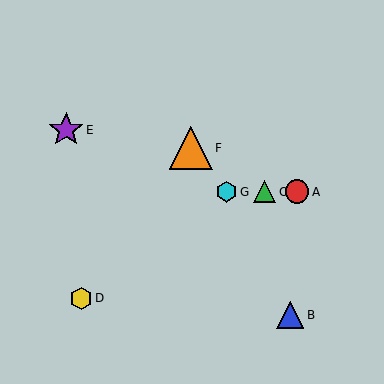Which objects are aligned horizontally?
Objects A, C, G are aligned horizontally.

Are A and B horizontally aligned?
No, A is at y≈192 and B is at y≈315.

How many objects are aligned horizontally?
3 objects (A, C, G) are aligned horizontally.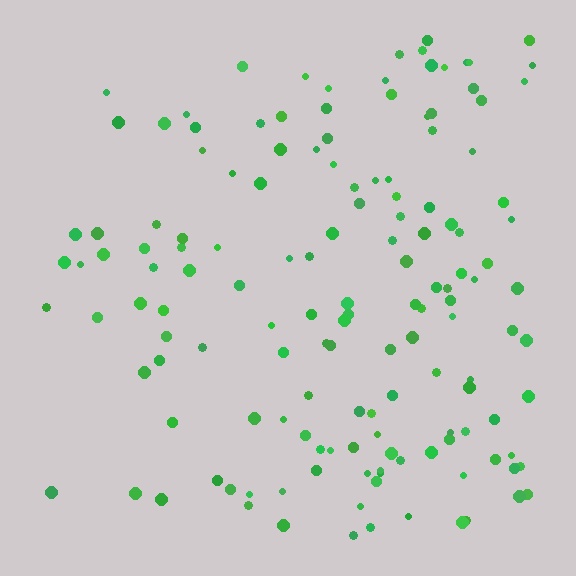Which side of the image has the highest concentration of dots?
The right.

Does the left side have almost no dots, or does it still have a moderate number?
Still a moderate number, just noticeably fewer than the right.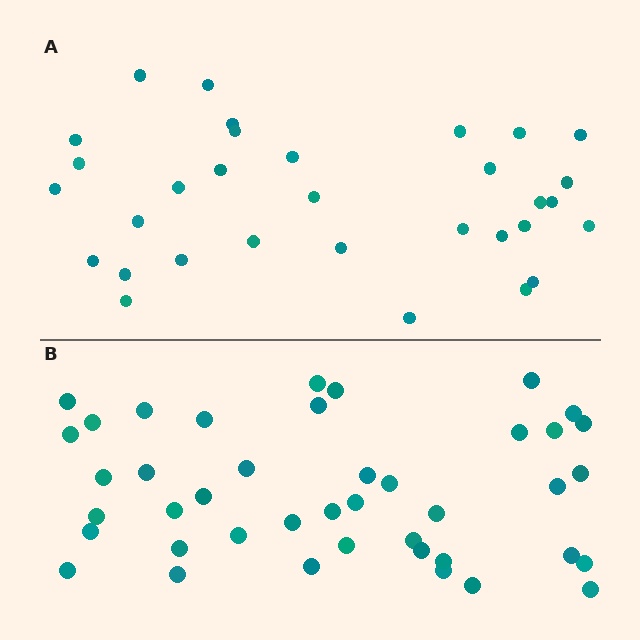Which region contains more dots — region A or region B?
Region B (the bottom region) has more dots.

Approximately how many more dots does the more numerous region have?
Region B has roughly 10 or so more dots than region A.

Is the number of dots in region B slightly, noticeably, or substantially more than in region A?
Region B has noticeably more, but not dramatically so. The ratio is roughly 1.3 to 1.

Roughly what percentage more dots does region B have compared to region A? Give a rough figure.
About 30% more.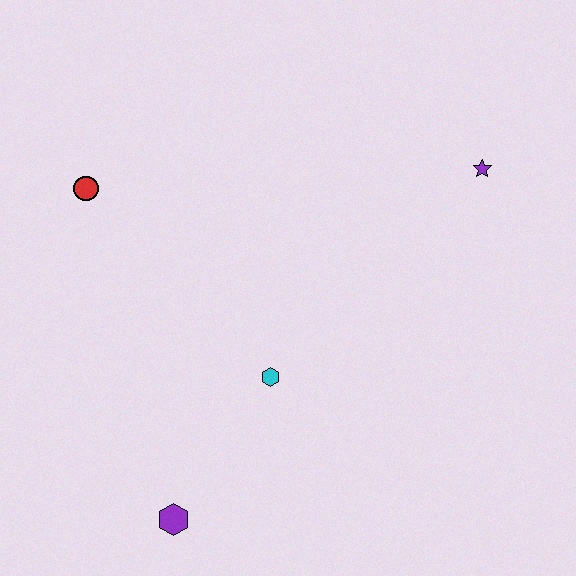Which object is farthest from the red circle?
The purple star is farthest from the red circle.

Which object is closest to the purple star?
The cyan hexagon is closest to the purple star.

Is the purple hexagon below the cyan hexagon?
Yes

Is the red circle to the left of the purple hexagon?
Yes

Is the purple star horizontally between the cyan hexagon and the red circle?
No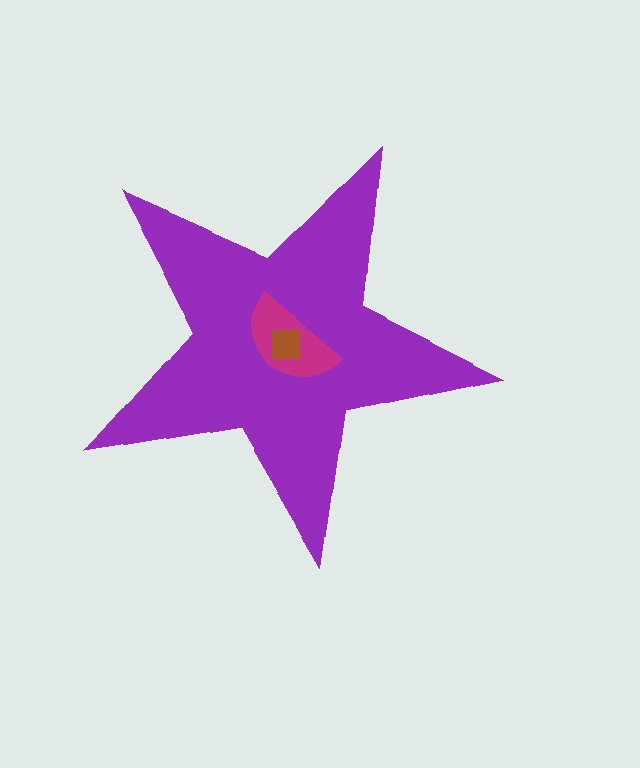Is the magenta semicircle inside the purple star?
Yes.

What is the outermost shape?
The purple star.